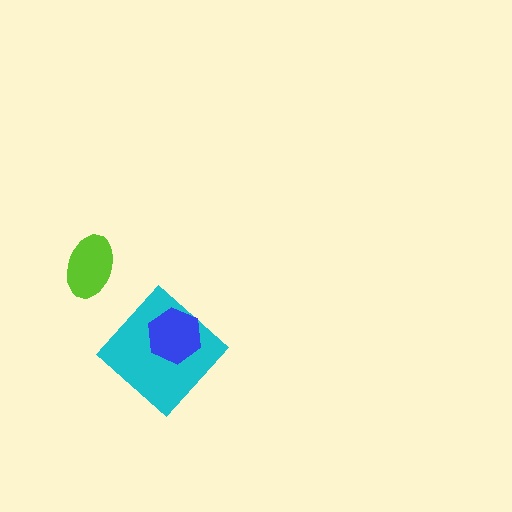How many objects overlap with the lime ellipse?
0 objects overlap with the lime ellipse.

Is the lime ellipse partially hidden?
No, no other shape covers it.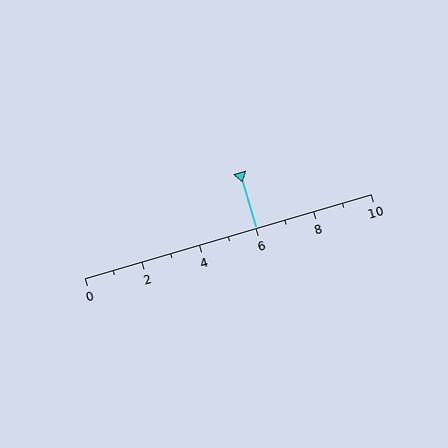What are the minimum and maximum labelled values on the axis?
The axis runs from 0 to 10.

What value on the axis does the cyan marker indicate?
The marker indicates approximately 6.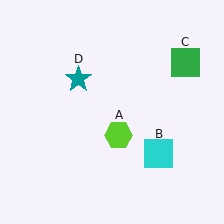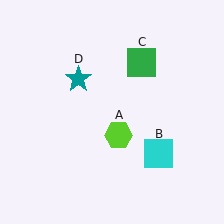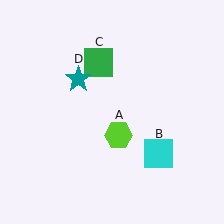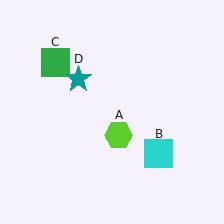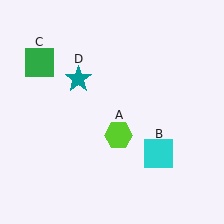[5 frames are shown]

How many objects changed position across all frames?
1 object changed position: green square (object C).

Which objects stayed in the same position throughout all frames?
Lime hexagon (object A) and cyan square (object B) and teal star (object D) remained stationary.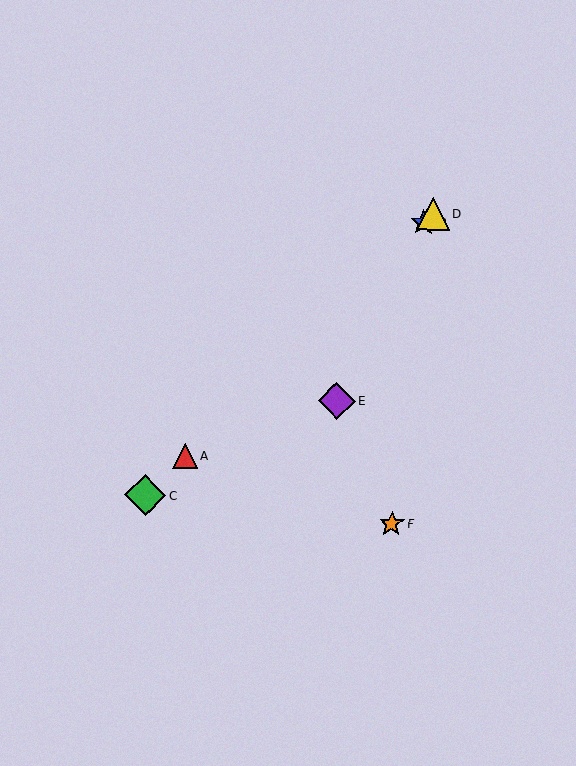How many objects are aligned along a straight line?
4 objects (A, B, C, D) are aligned along a straight line.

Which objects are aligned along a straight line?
Objects A, B, C, D are aligned along a straight line.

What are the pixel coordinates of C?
Object C is at (145, 495).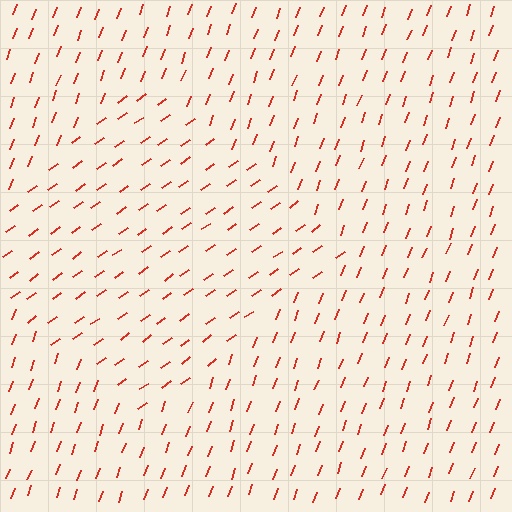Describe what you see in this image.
The image is filled with small red line segments. A diamond region in the image has lines oriented differently from the surrounding lines, creating a visible texture boundary.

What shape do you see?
I see a diamond.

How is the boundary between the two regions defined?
The boundary is defined purely by a change in line orientation (approximately 35 degrees difference). All lines are the same color and thickness.